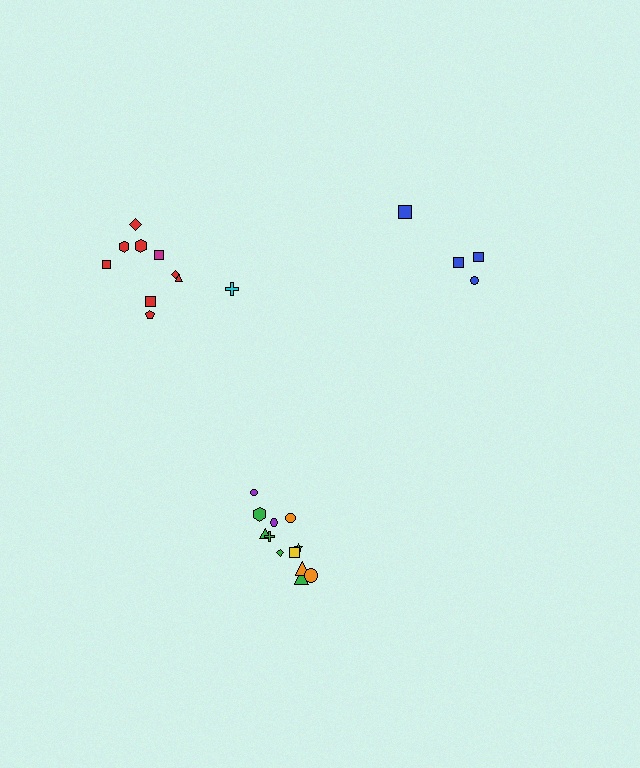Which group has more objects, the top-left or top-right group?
The top-left group.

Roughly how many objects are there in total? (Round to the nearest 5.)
Roughly 25 objects in total.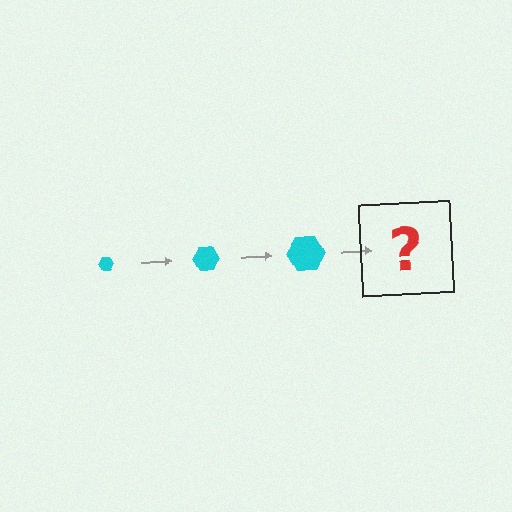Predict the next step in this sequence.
The next step is a cyan hexagon, larger than the previous one.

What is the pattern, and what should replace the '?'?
The pattern is that the hexagon gets progressively larger each step. The '?' should be a cyan hexagon, larger than the previous one.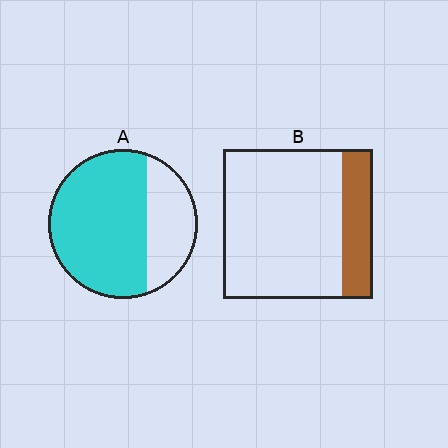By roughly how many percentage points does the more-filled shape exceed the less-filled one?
By roughly 50 percentage points (A over B).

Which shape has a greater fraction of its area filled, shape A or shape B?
Shape A.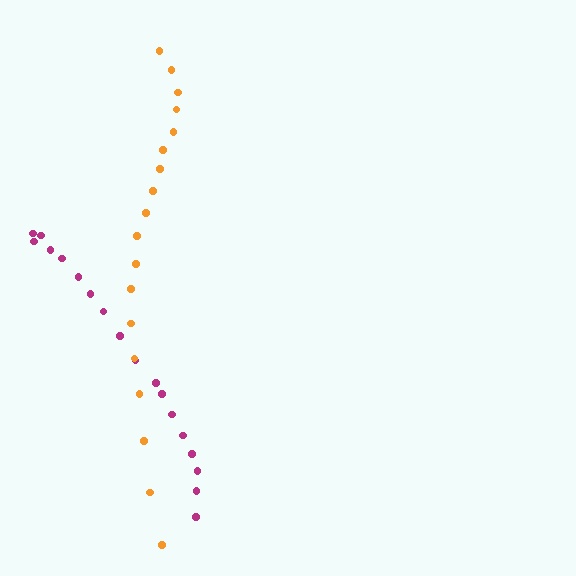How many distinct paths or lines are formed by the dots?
There are 2 distinct paths.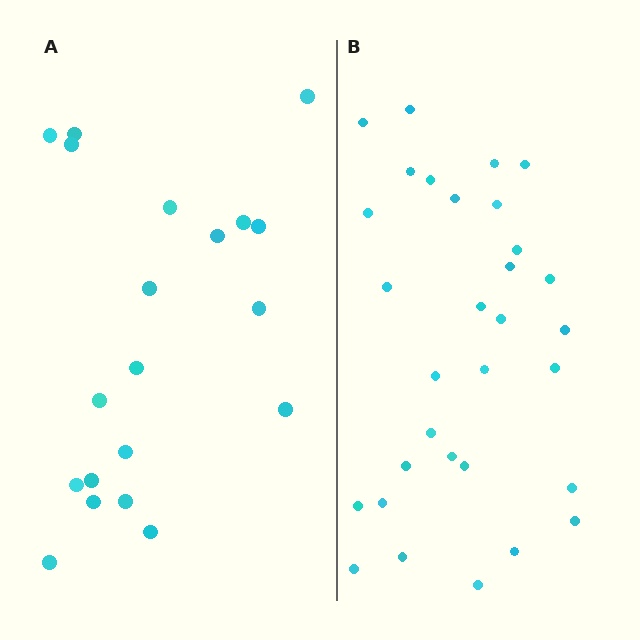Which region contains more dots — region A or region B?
Region B (the right region) has more dots.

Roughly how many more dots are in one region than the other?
Region B has roughly 12 or so more dots than region A.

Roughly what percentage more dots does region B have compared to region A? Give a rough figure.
About 55% more.